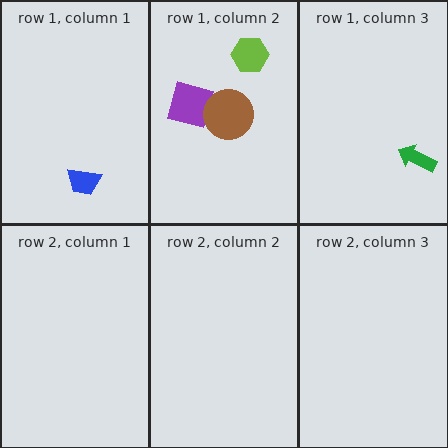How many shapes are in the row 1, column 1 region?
1.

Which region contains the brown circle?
The row 1, column 2 region.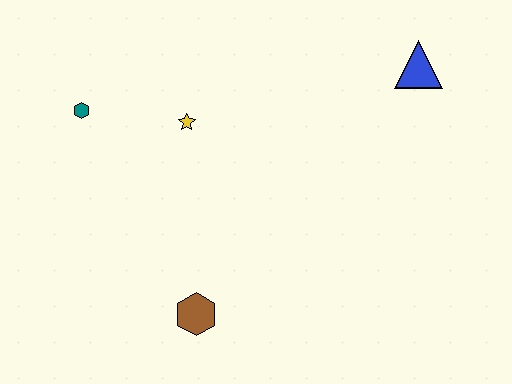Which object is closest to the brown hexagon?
The yellow star is closest to the brown hexagon.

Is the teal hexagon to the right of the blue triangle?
No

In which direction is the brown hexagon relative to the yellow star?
The brown hexagon is below the yellow star.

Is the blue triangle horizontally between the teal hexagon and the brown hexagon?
No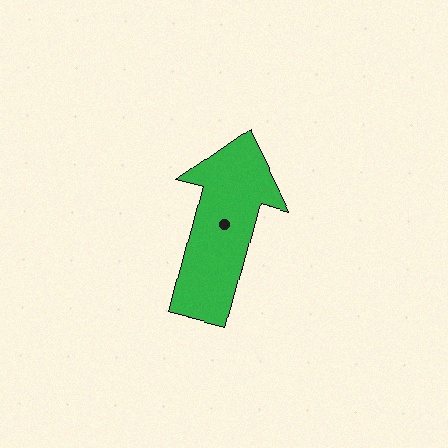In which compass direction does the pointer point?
North.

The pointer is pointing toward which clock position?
Roughly 12 o'clock.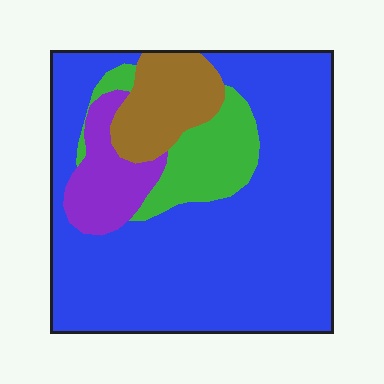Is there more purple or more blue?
Blue.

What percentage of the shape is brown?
Brown covers 11% of the shape.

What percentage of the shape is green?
Green takes up about one eighth (1/8) of the shape.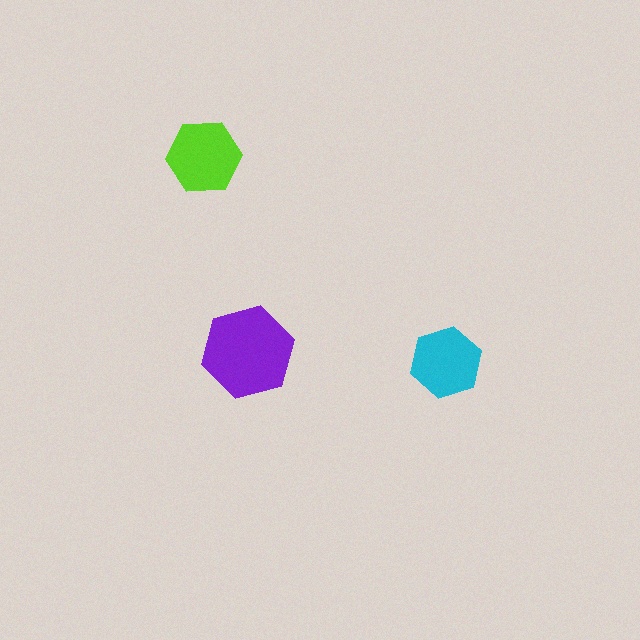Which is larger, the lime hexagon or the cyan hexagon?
The lime one.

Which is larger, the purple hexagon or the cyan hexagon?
The purple one.